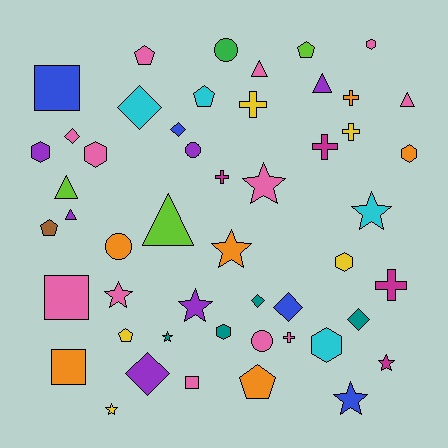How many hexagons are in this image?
There are 7 hexagons.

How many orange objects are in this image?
There are 6 orange objects.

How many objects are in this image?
There are 50 objects.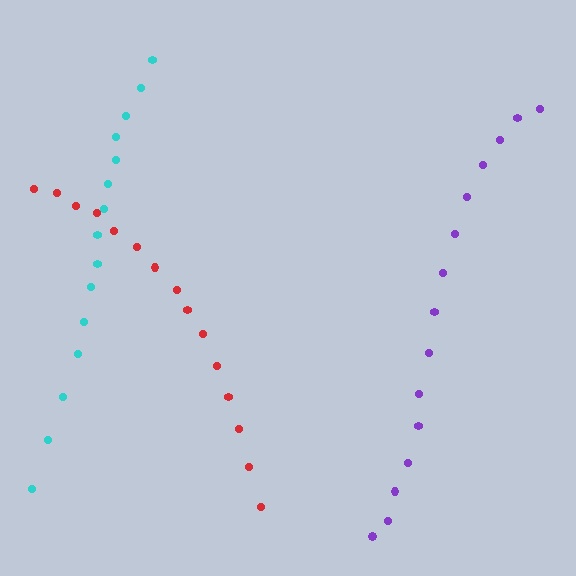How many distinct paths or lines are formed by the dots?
There are 3 distinct paths.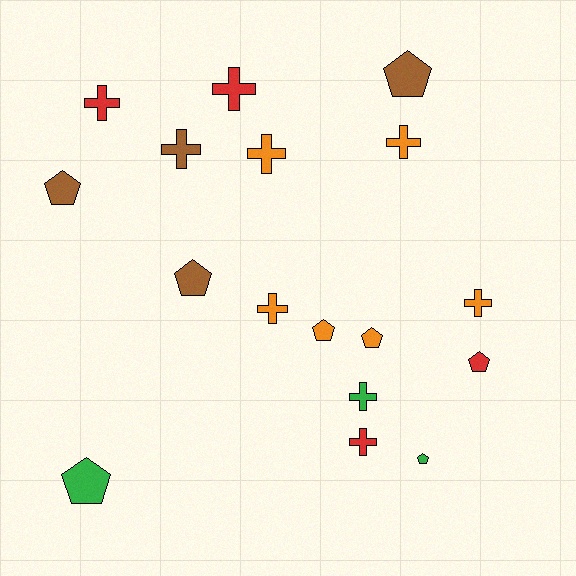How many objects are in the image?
There are 17 objects.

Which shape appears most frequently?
Cross, with 9 objects.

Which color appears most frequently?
Orange, with 6 objects.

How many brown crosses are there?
There is 1 brown cross.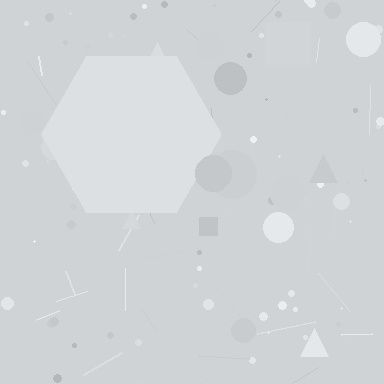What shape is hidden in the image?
A hexagon is hidden in the image.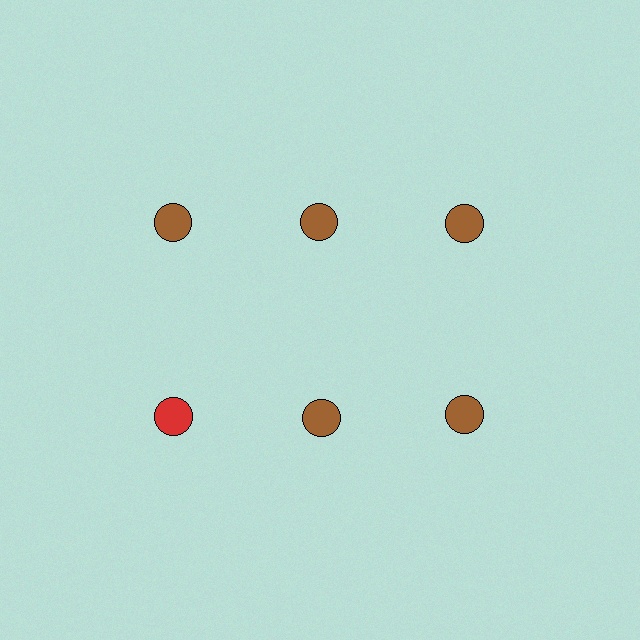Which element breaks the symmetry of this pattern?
The red circle in the second row, leftmost column breaks the symmetry. All other shapes are brown circles.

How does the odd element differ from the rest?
It has a different color: red instead of brown.